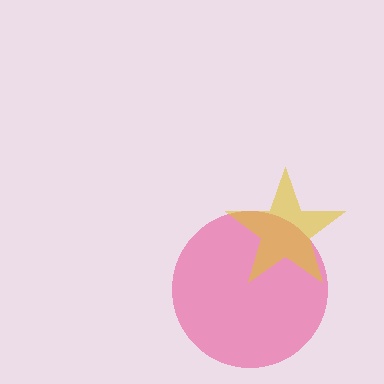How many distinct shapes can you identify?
There are 2 distinct shapes: a pink circle, a yellow star.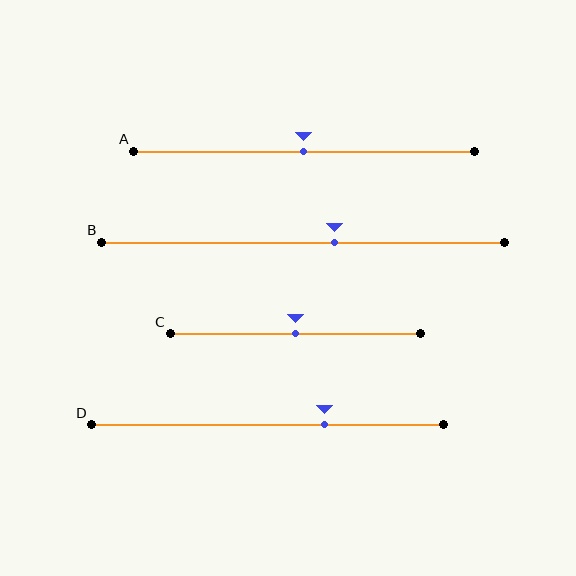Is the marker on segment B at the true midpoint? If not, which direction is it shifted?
No, the marker on segment B is shifted to the right by about 8% of the segment length.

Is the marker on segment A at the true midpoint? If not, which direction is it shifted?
Yes, the marker on segment A is at the true midpoint.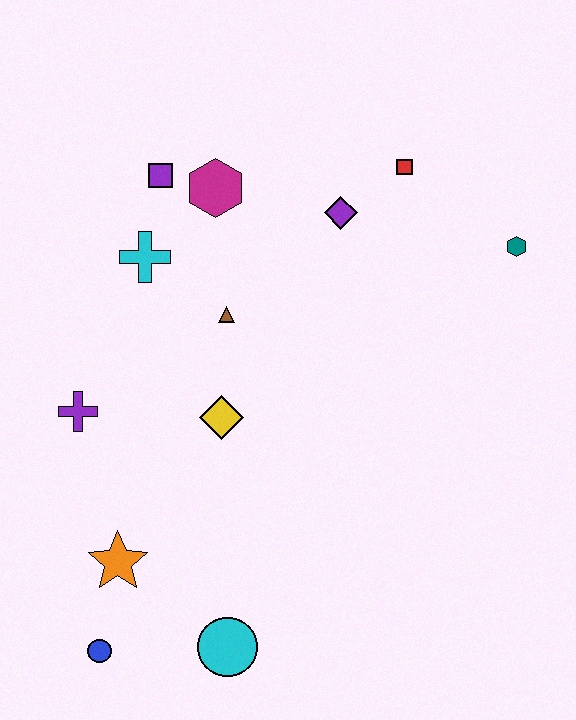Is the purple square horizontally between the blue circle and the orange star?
No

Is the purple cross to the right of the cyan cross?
No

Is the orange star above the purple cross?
No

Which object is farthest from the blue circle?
The teal hexagon is farthest from the blue circle.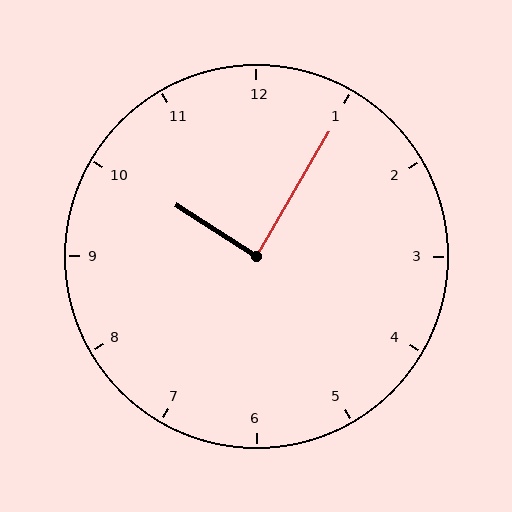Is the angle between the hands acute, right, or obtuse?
It is right.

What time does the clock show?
10:05.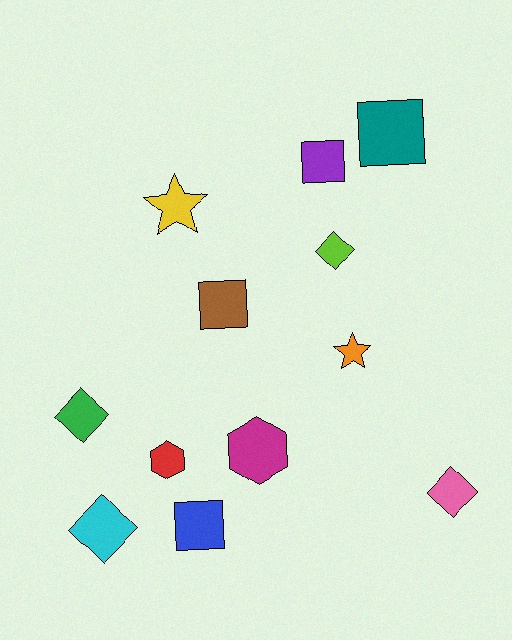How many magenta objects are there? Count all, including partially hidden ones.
There is 1 magenta object.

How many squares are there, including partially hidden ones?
There are 4 squares.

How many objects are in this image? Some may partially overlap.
There are 12 objects.